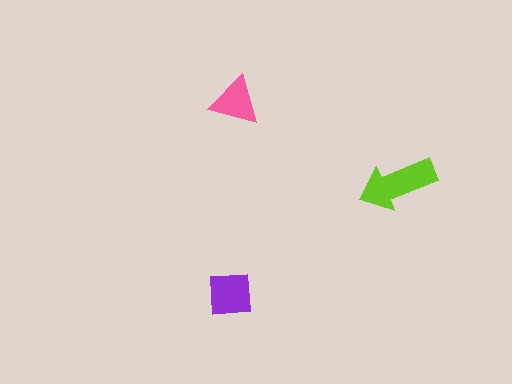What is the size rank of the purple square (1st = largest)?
2nd.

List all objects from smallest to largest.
The pink triangle, the purple square, the lime arrow.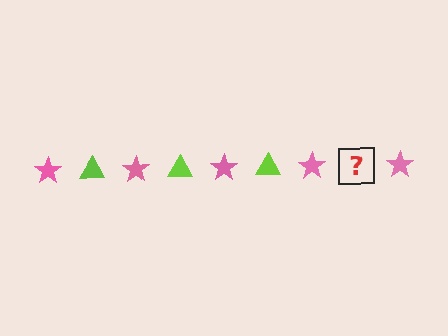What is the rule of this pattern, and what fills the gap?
The rule is that the pattern alternates between pink star and lime triangle. The gap should be filled with a lime triangle.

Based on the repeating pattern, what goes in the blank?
The blank should be a lime triangle.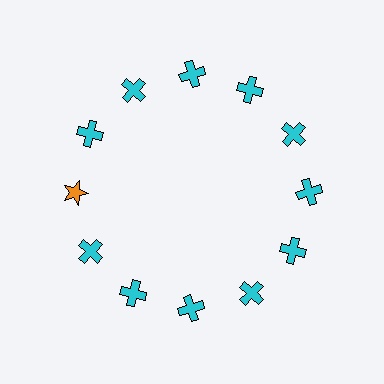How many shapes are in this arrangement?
There are 12 shapes arranged in a ring pattern.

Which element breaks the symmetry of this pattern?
The orange star at roughly the 9 o'clock position breaks the symmetry. All other shapes are cyan crosses.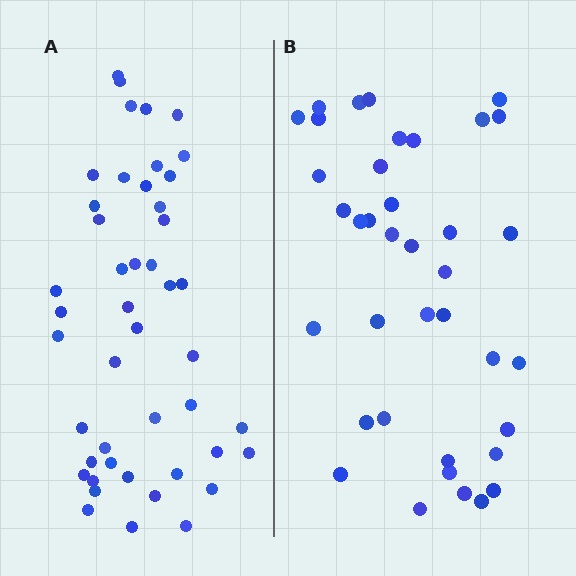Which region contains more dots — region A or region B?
Region A (the left region) has more dots.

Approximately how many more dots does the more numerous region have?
Region A has roughly 8 or so more dots than region B.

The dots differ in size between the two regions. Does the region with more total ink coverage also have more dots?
No. Region B has more total ink coverage because its dots are larger, but region A actually contains more individual dots. Total area can be misleading — the number of items is what matters here.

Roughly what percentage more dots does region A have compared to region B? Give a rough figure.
About 20% more.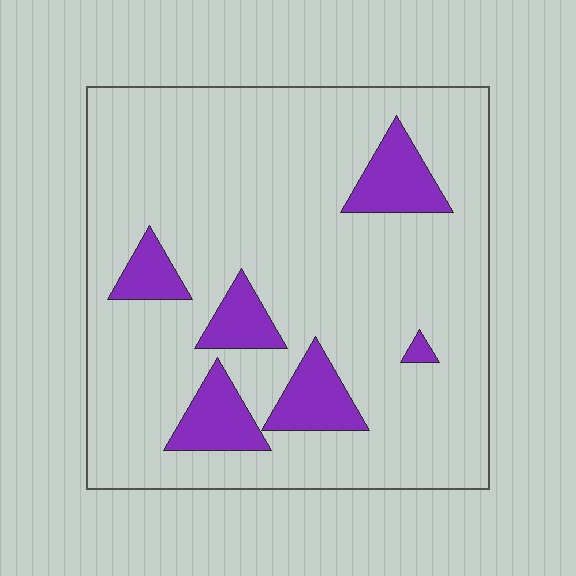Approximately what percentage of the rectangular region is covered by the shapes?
Approximately 15%.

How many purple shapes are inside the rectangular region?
6.